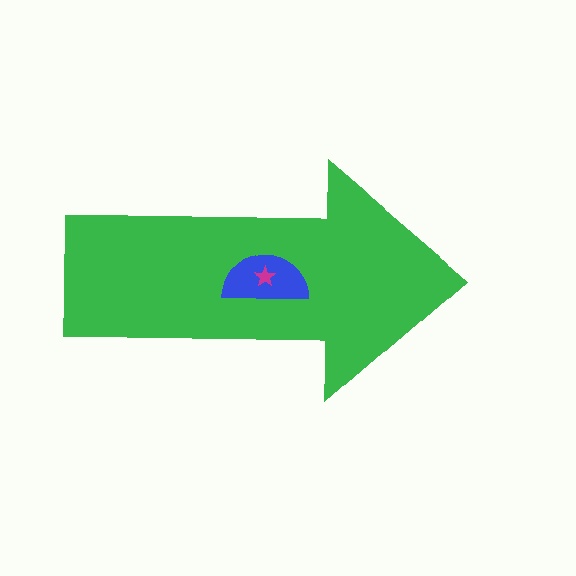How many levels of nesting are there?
3.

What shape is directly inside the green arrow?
The blue semicircle.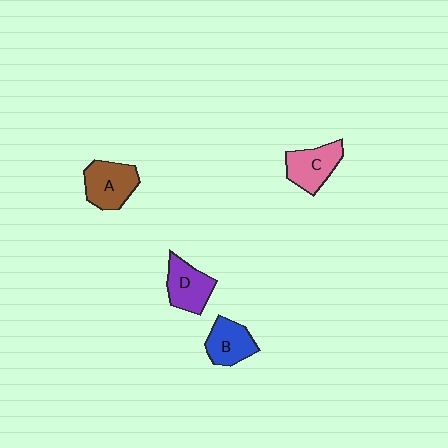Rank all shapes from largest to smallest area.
From largest to smallest: A (brown), C (pink), D (purple), B (blue).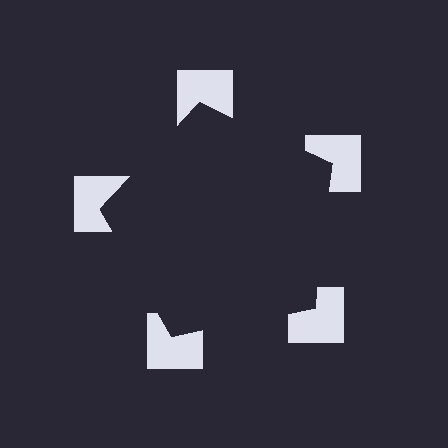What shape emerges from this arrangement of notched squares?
An illusory pentagon — its edges are inferred from the aligned wedge cuts in the notched squares, not physically drawn.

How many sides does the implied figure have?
5 sides.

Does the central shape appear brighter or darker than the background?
It typically appears slightly darker than the background, even though no actual brightness change is drawn.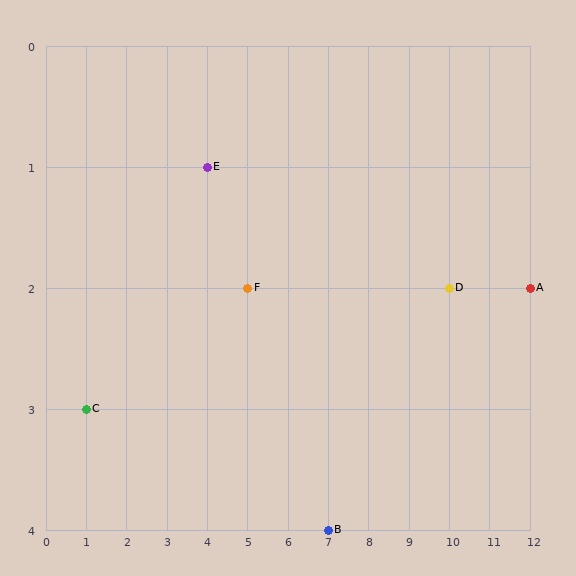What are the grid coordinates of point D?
Point D is at grid coordinates (10, 2).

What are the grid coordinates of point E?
Point E is at grid coordinates (4, 1).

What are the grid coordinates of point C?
Point C is at grid coordinates (1, 3).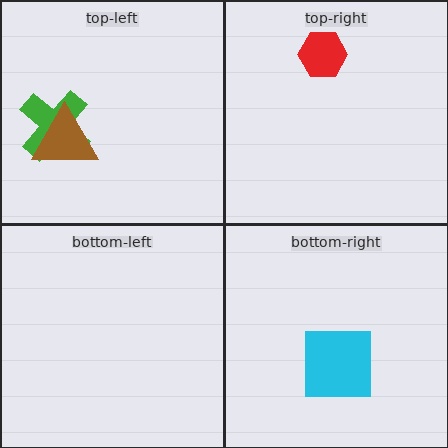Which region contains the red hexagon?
The top-right region.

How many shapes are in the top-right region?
1.